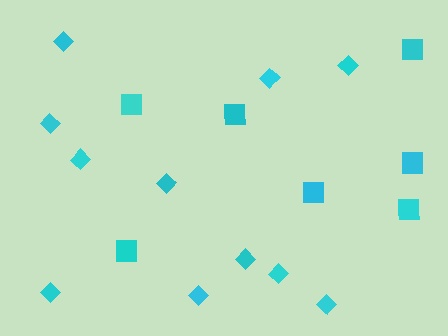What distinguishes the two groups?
There are 2 groups: one group of diamonds (11) and one group of squares (7).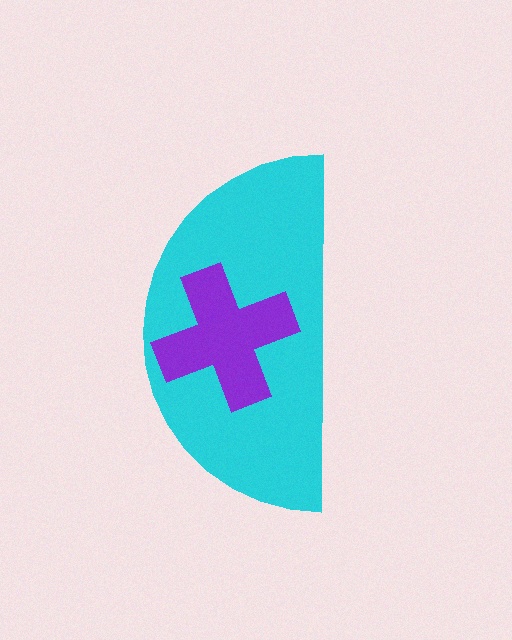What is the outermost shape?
The cyan semicircle.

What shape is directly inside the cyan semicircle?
The purple cross.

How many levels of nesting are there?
2.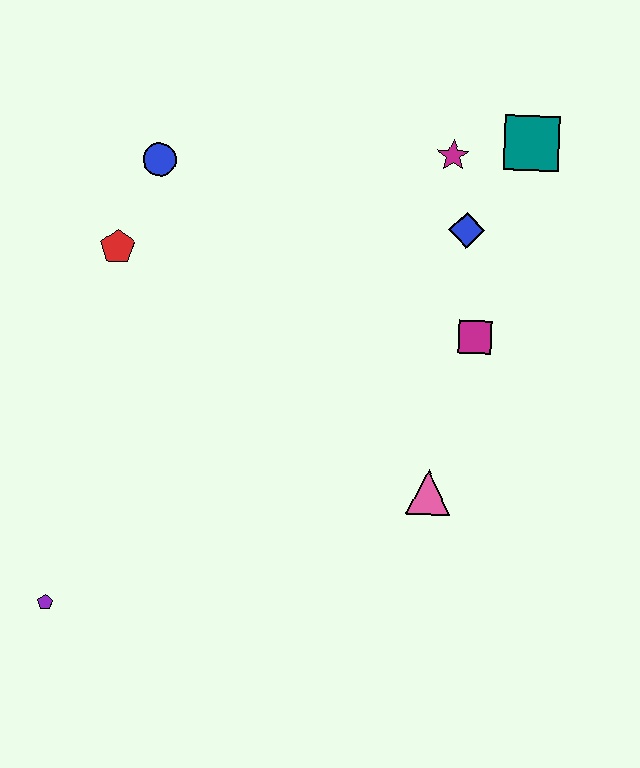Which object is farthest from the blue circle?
The purple pentagon is farthest from the blue circle.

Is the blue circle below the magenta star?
Yes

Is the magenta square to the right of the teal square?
No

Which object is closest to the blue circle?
The red pentagon is closest to the blue circle.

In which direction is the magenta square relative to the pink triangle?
The magenta square is above the pink triangle.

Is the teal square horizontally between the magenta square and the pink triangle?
No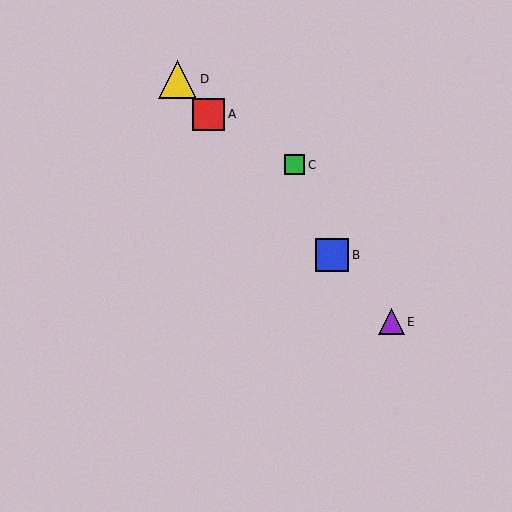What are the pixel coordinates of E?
Object E is at (392, 322).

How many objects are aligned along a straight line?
4 objects (A, B, D, E) are aligned along a straight line.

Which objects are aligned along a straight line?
Objects A, B, D, E are aligned along a straight line.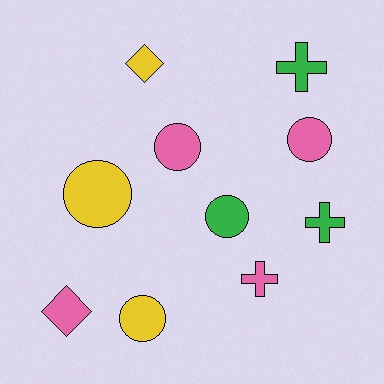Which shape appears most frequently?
Circle, with 5 objects.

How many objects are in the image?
There are 10 objects.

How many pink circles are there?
There are 2 pink circles.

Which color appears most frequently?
Pink, with 4 objects.